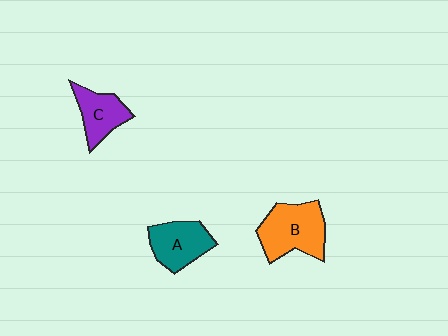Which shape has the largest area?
Shape B (orange).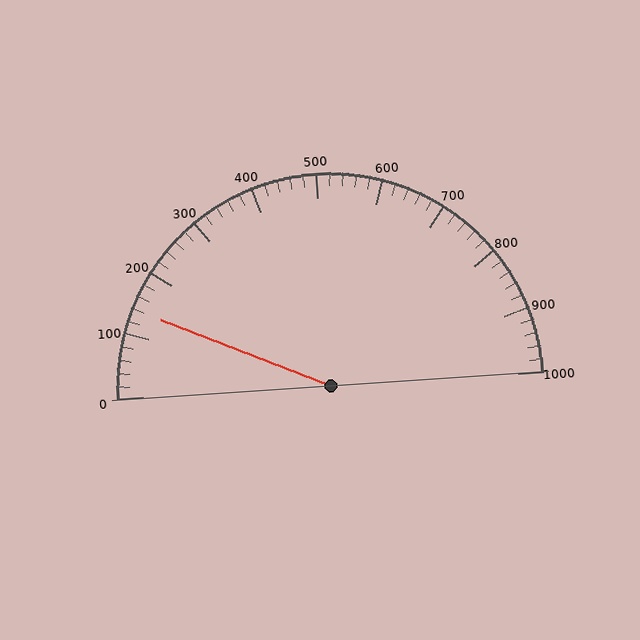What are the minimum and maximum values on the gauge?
The gauge ranges from 0 to 1000.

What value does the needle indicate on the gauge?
The needle indicates approximately 140.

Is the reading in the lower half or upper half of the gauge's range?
The reading is in the lower half of the range (0 to 1000).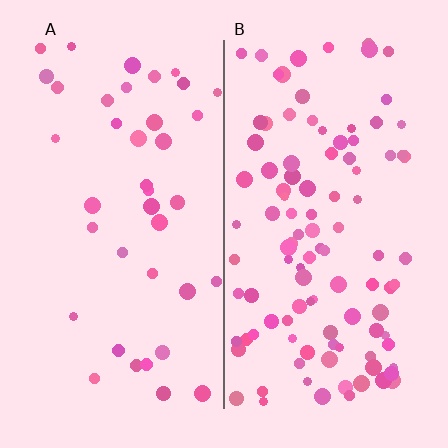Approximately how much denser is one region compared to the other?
Approximately 2.7× — region B over region A.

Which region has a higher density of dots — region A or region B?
B (the right).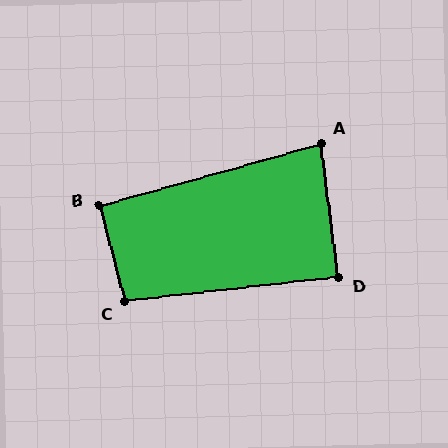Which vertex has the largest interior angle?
C, at approximately 98 degrees.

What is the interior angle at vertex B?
Approximately 91 degrees (approximately right).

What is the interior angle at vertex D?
Approximately 89 degrees (approximately right).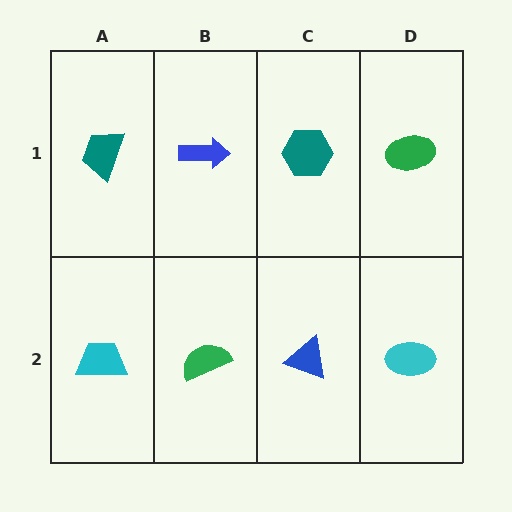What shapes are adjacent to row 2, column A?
A teal trapezoid (row 1, column A), a green semicircle (row 2, column B).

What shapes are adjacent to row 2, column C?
A teal hexagon (row 1, column C), a green semicircle (row 2, column B), a cyan ellipse (row 2, column D).